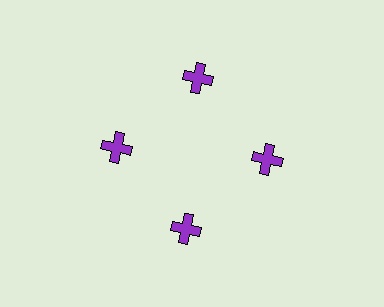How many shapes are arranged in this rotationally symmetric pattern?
There are 4 shapes, arranged in 4 groups of 1.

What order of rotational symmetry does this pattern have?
This pattern has 4-fold rotational symmetry.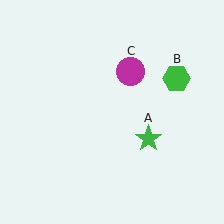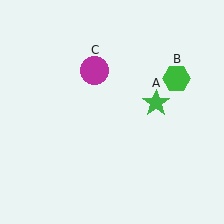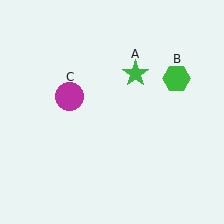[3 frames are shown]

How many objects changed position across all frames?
2 objects changed position: green star (object A), magenta circle (object C).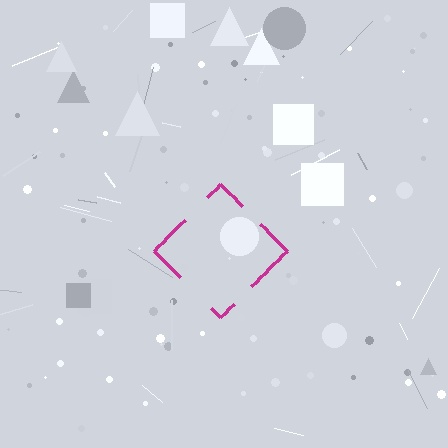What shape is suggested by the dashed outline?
The dashed outline suggests a diamond.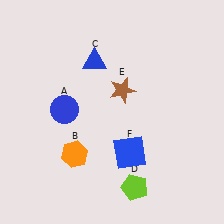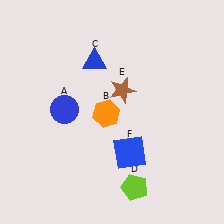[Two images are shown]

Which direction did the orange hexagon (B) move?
The orange hexagon (B) moved up.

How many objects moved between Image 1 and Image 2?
1 object moved between the two images.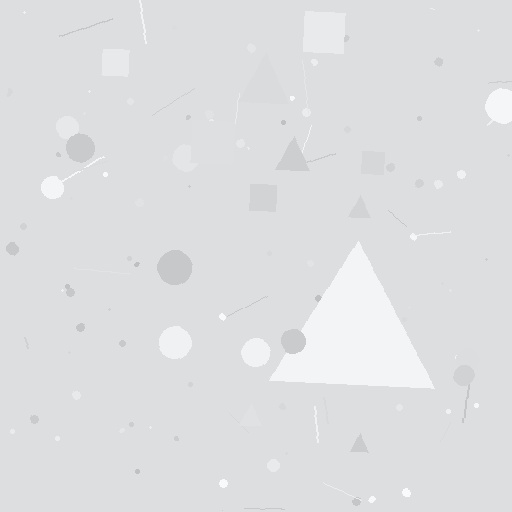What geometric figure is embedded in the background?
A triangle is embedded in the background.